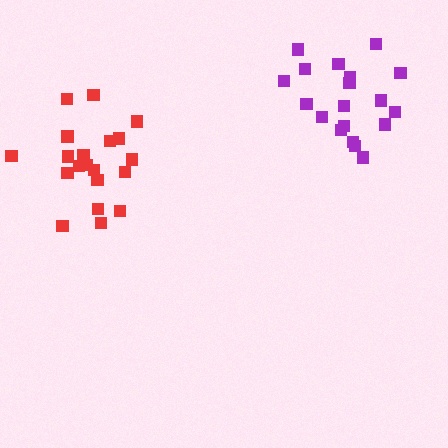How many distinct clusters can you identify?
There are 2 distinct clusters.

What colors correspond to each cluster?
The clusters are colored: purple, red.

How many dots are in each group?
Group 1: 19 dots, Group 2: 20 dots (39 total).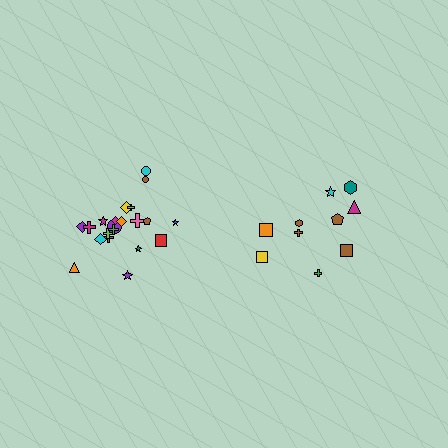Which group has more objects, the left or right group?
The left group.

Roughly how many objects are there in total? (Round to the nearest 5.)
Roughly 30 objects in total.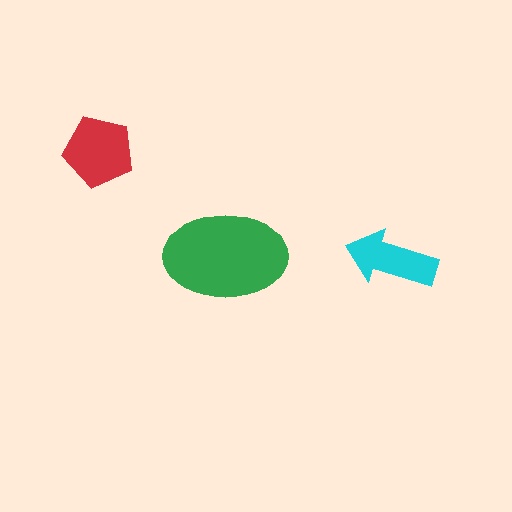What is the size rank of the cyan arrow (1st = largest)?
3rd.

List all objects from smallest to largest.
The cyan arrow, the red pentagon, the green ellipse.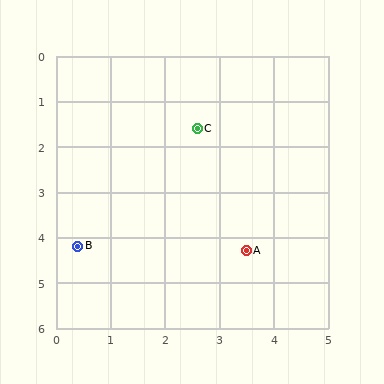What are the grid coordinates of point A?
Point A is at approximately (3.5, 4.3).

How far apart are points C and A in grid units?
Points C and A are about 2.8 grid units apart.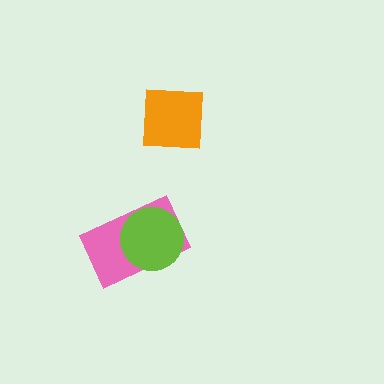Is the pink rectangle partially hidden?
Yes, it is partially covered by another shape.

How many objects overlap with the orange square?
0 objects overlap with the orange square.